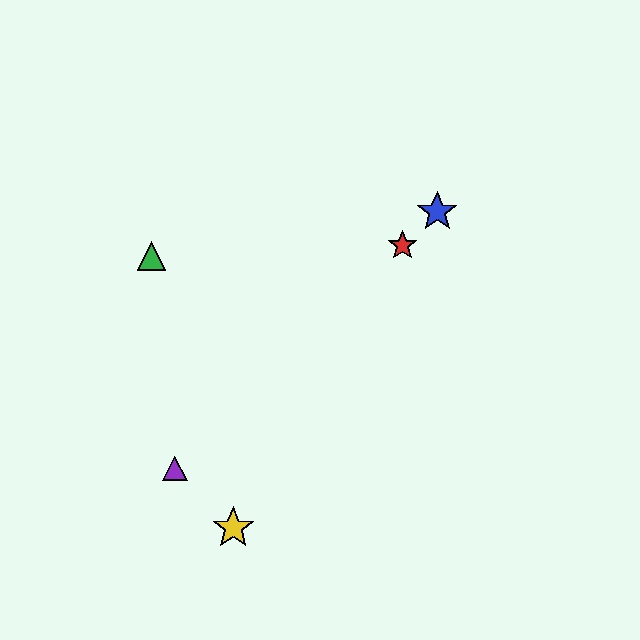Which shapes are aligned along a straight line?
The red star, the blue star, the purple triangle are aligned along a straight line.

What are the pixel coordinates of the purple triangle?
The purple triangle is at (175, 469).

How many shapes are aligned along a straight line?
3 shapes (the red star, the blue star, the purple triangle) are aligned along a straight line.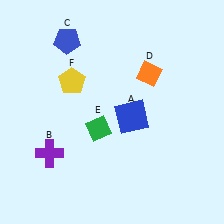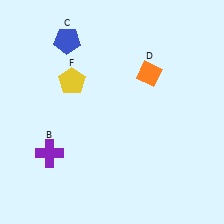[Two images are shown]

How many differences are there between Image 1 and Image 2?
There are 2 differences between the two images.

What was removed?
The green diamond (E), the blue square (A) were removed in Image 2.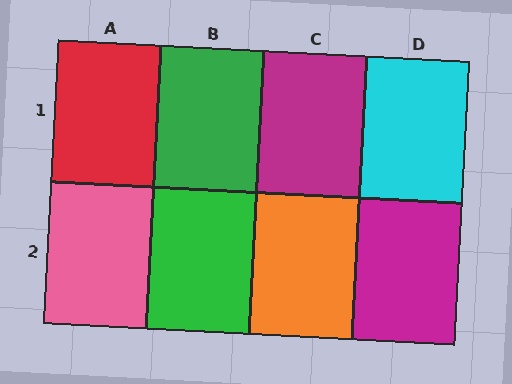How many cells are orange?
1 cell is orange.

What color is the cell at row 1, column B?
Green.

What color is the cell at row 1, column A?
Red.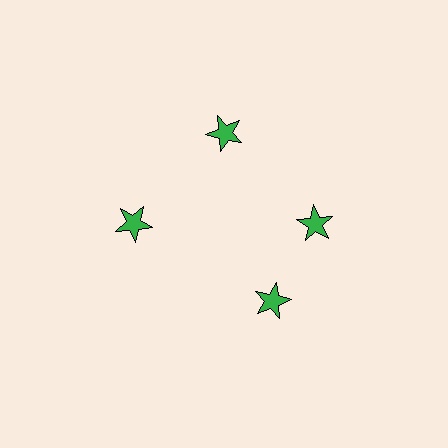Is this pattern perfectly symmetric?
No. The 4 green stars are arranged in a ring, but one element near the 6 o'clock position is rotated out of alignment along the ring, breaking the 4-fold rotational symmetry.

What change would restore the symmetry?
The symmetry would be restored by rotating it back into even spacing with its neighbors so that all 4 stars sit at equal angles and equal distance from the center.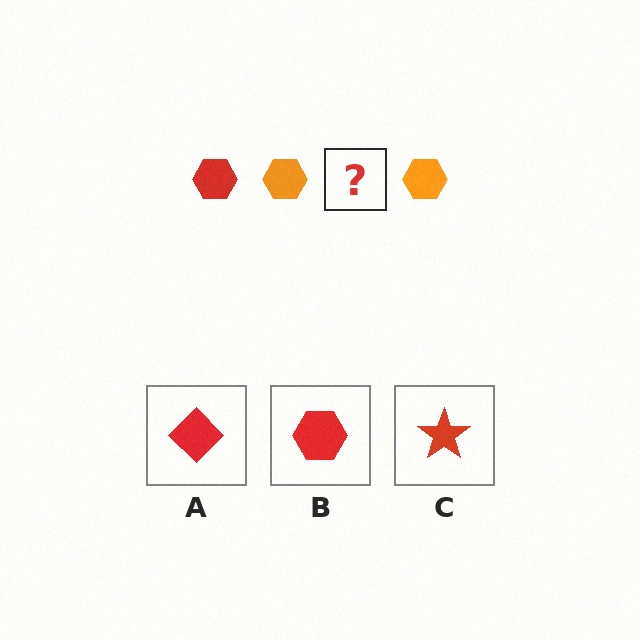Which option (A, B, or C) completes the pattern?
B.